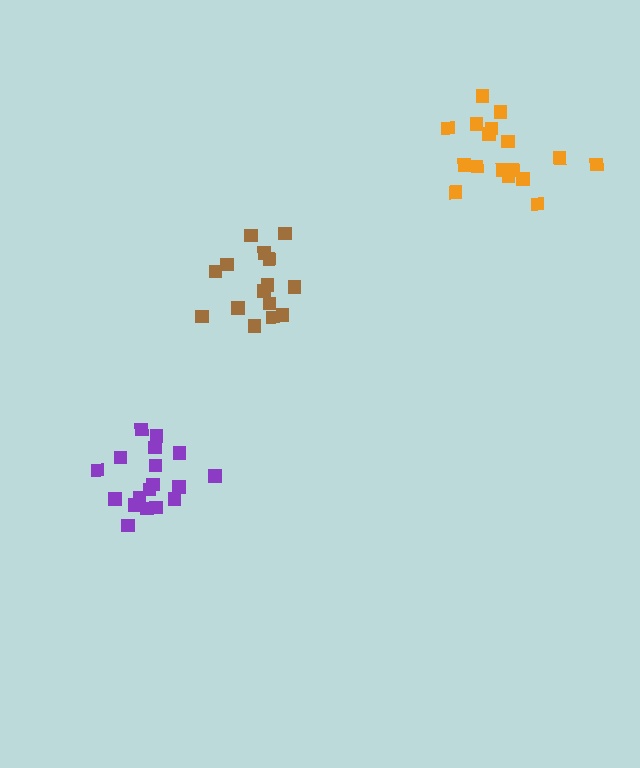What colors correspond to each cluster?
The clusters are colored: brown, orange, purple.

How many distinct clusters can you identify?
There are 3 distinct clusters.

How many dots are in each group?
Group 1: 15 dots, Group 2: 17 dots, Group 3: 18 dots (50 total).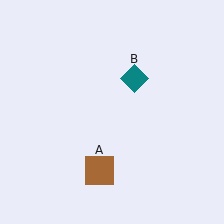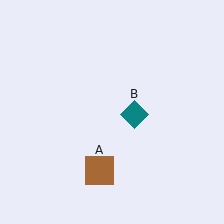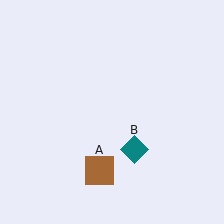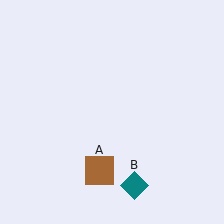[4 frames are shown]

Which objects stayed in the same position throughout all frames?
Brown square (object A) remained stationary.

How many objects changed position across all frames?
1 object changed position: teal diamond (object B).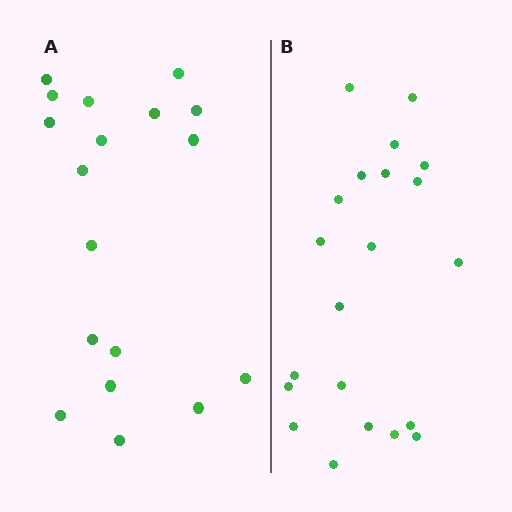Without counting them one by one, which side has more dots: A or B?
Region B (the right region) has more dots.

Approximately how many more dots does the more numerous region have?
Region B has just a few more — roughly 2 or 3 more dots than region A.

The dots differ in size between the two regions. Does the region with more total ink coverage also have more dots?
No. Region A has more total ink coverage because its dots are larger, but region B actually contains more individual dots. Total area can be misleading — the number of items is what matters here.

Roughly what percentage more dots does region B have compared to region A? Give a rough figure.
About 15% more.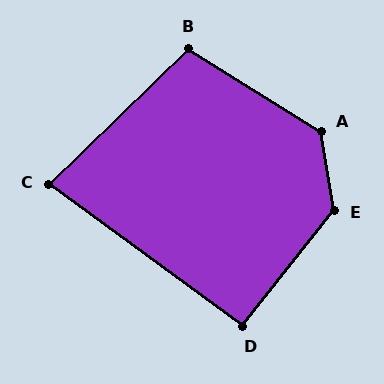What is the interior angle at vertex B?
Approximately 104 degrees (obtuse).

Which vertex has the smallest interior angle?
C, at approximately 80 degrees.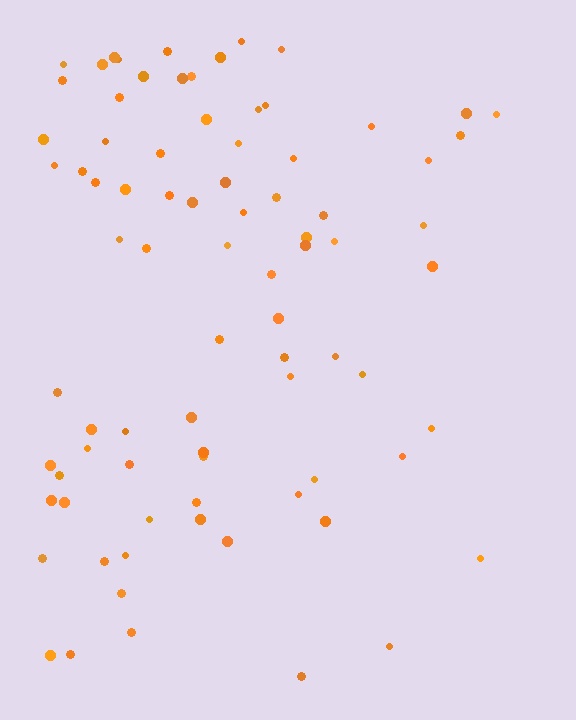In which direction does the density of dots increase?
From right to left, with the left side densest.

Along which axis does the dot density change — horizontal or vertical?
Horizontal.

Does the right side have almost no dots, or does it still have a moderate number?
Still a moderate number, just noticeably fewer than the left.